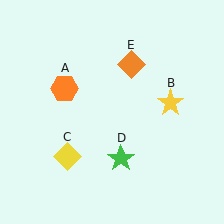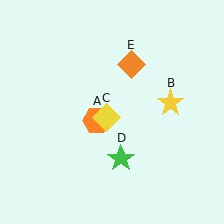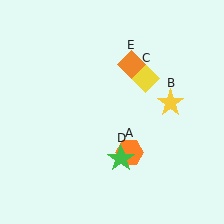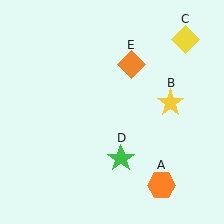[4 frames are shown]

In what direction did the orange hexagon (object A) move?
The orange hexagon (object A) moved down and to the right.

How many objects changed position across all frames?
2 objects changed position: orange hexagon (object A), yellow diamond (object C).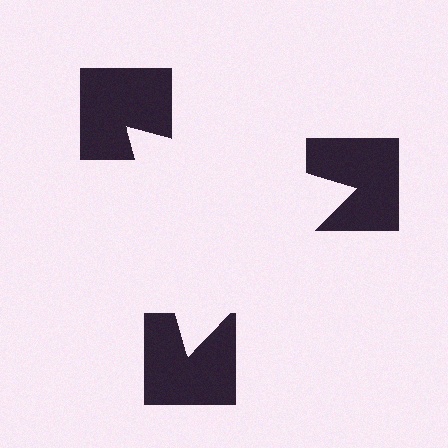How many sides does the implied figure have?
3 sides.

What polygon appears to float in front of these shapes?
An illusory triangle — its edges are inferred from the aligned wedge cuts in the notched squares, not physically drawn.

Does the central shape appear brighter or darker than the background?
It typically appears slightly brighter than the background, even though no actual brightness change is drawn.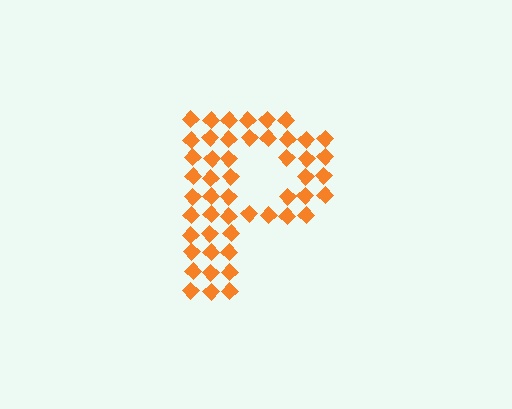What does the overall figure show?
The overall figure shows the letter P.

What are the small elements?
The small elements are diamonds.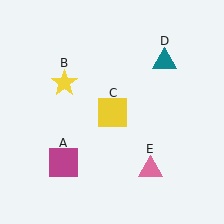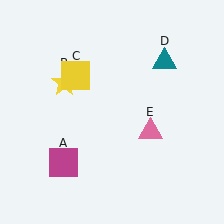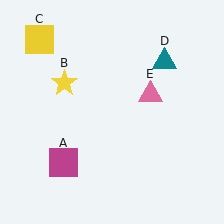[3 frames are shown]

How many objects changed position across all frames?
2 objects changed position: yellow square (object C), pink triangle (object E).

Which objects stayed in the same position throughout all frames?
Magenta square (object A) and yellow star (object B) and teal triangle (object D) remained stationary.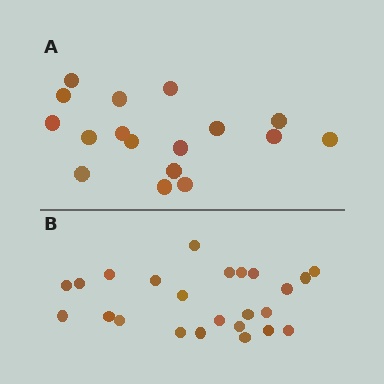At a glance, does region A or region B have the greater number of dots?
Region B (the bottom region) has more dots.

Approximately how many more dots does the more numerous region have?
Region B has roughly 8 or so more dots than region A.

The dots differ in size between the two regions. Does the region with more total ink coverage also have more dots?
No. Region A has more total ink coverage because its dots are larger, but region B actually contains more individual dots. Total area can be misleading — the number of items is what matters here.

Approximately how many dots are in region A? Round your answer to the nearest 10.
About 20 dots. (The exact count is 17, which rounds to 20.)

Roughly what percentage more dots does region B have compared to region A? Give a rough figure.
About 40% more.